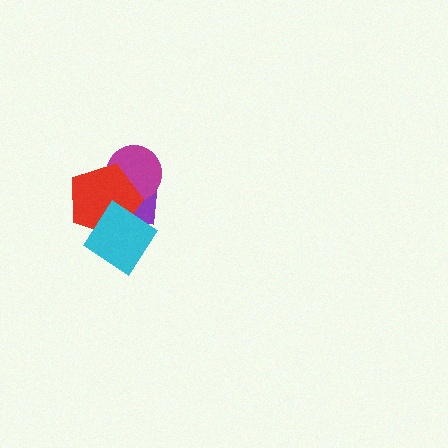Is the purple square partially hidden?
Yes, it is partially covered by another shape.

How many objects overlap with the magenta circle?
2 objects overlap with the magenta circle.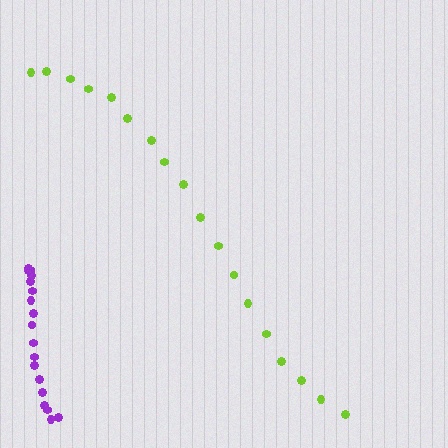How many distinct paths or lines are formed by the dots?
There are 2 distinct paths.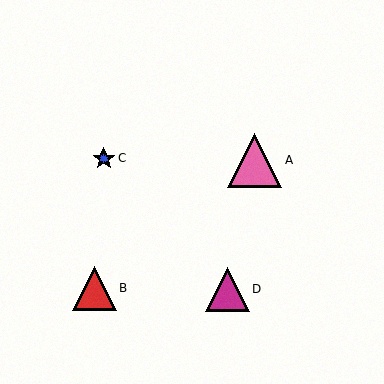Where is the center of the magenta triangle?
The center of the magenta triangle is at (227, 289).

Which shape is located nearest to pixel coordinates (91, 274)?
The red triangle (labeled B) at (94, 288) is nearest to that location.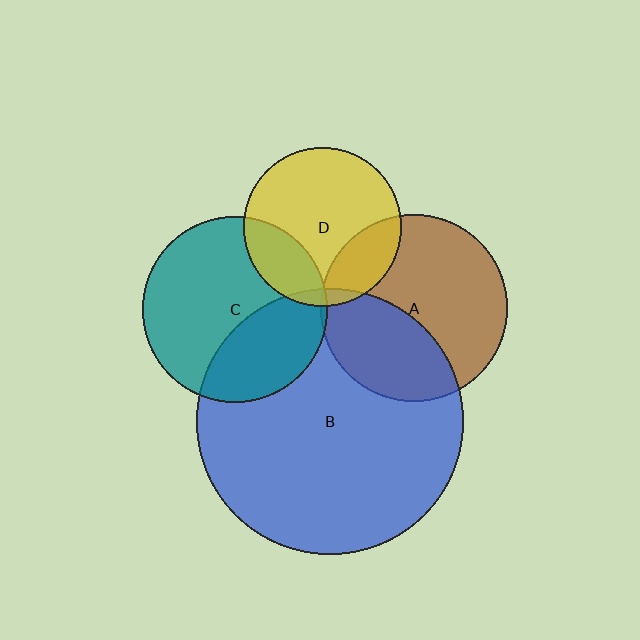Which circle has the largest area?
Circle B (blue).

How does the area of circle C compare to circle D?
Approximately 1.4 times.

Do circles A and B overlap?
Yes.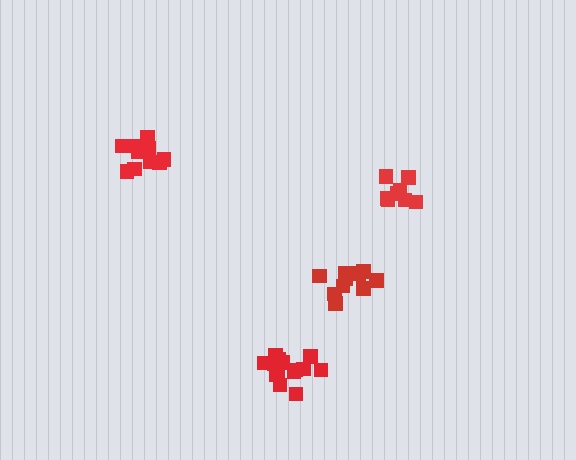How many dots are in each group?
Group 1: 10 dots, Group 2: 14 dots, Group 3: 9 dots, Group 4: 10 dots (43 total).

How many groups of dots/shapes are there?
There are 4 groups.